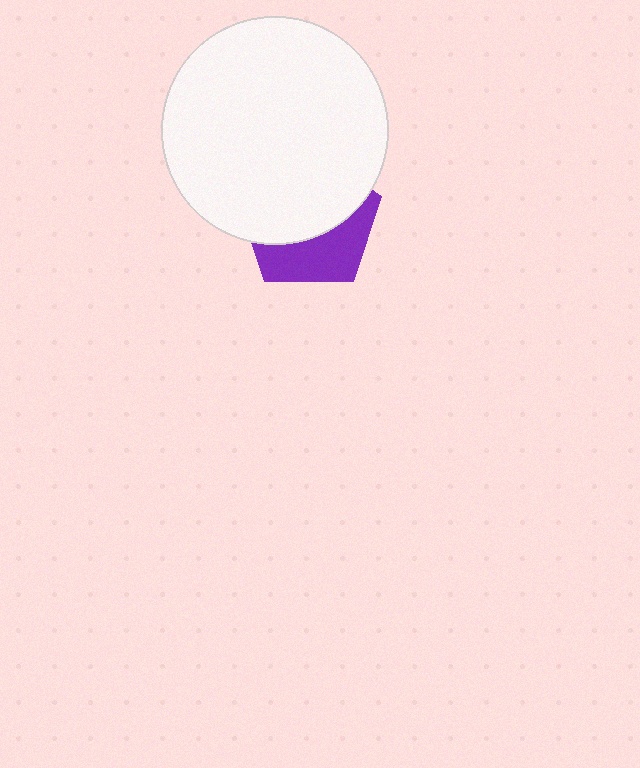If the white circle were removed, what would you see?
You would see the complete purple pentagon.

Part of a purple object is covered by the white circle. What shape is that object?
It is a pentagon.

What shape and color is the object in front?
The object in front is a white circle.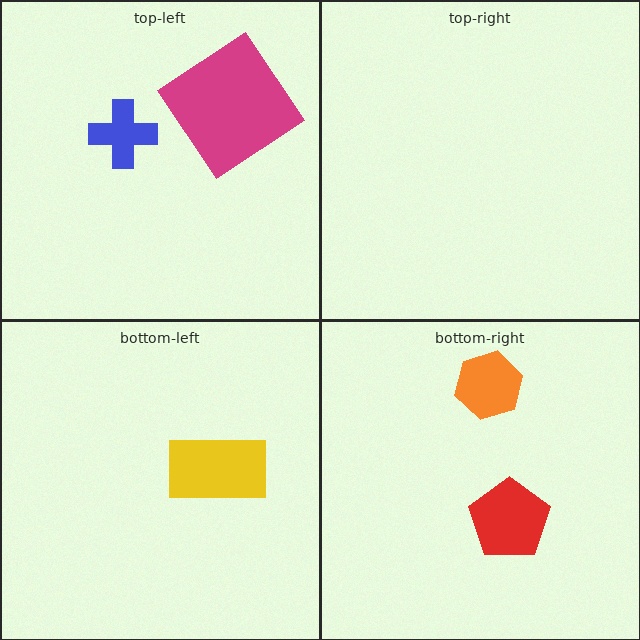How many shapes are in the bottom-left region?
1.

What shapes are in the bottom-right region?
The red pentagon, the orange hexagon.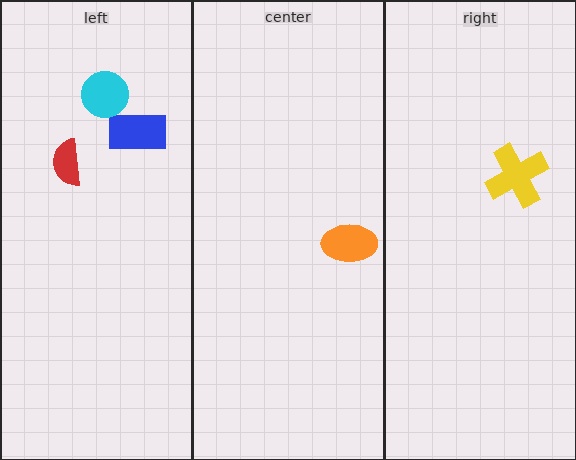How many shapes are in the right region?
1.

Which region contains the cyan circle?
The left region.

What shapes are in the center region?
The orange ellipse.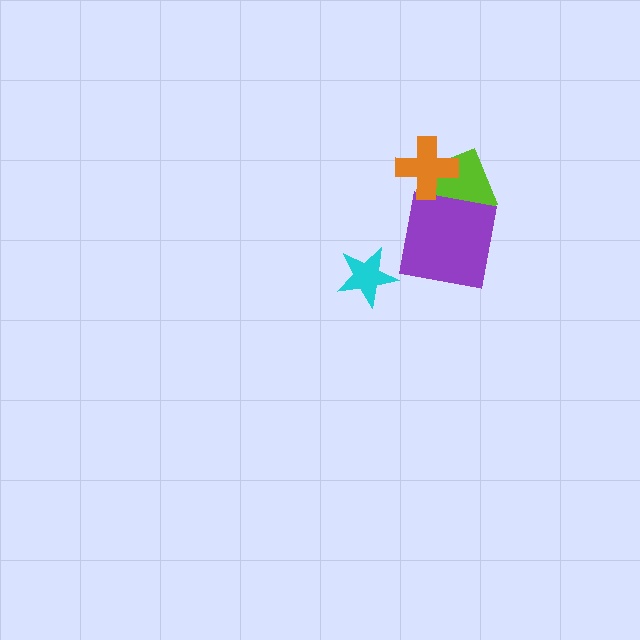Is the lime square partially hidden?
Yes, it is partially covered by another shape.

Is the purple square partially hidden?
No, no other shape covers it.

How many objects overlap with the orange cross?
1 object overlaps with the orange cross.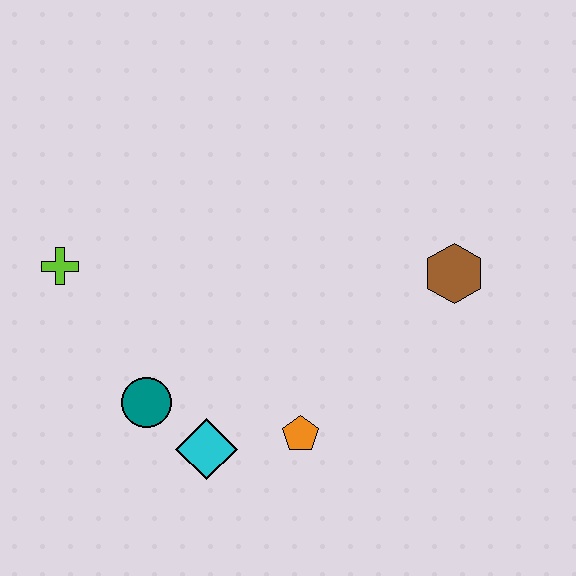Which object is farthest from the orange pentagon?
The lime cross is farthest from the orange pentagon.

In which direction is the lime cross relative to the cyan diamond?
The lime cross is above the cyan diamond.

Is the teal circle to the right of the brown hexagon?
No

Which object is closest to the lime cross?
The teal circle is closest to the lime cross.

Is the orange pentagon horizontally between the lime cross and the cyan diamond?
No